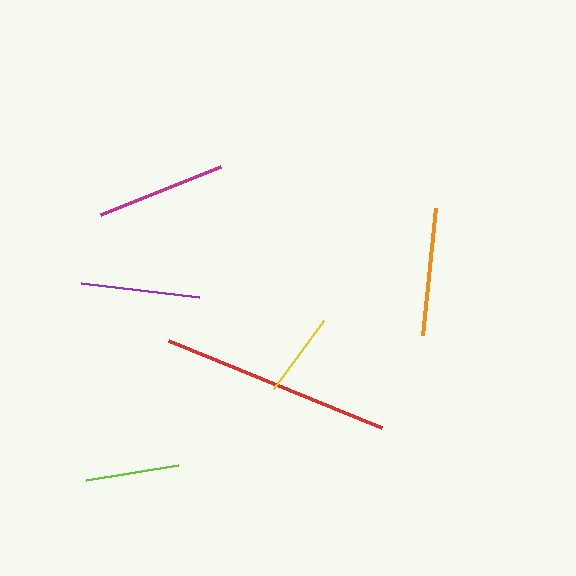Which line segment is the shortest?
The yellow line is the shortest at approximately 85 pixels.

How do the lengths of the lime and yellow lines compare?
The lime and yellow lines are approximately the same length.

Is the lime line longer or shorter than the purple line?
The purple line is longer than the lime line.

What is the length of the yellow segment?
The yellow segment is approximately 85 pixels long.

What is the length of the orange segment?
The orange segment is approximately 127 pixels long.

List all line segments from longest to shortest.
From longest to shortest: red, magenta, orange, purple, lime, yellow.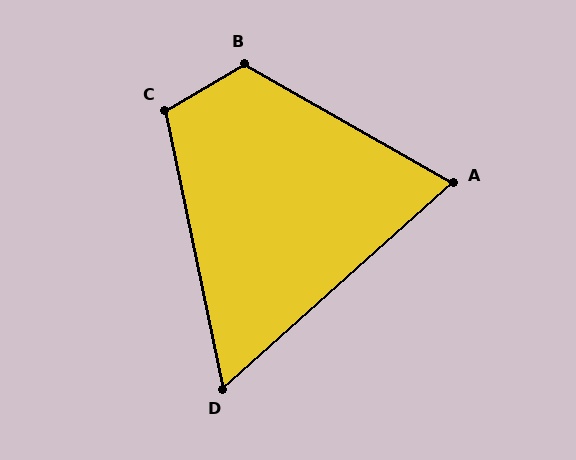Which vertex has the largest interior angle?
B, at approximately 120 degrees.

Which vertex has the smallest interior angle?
D, at approximately 60 degrees.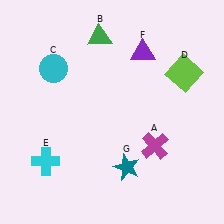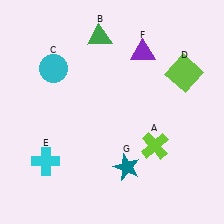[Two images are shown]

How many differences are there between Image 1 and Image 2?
There is 1 difference between the two images.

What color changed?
The cross (A) changed from magenta in Image 1 to lime in Image 2.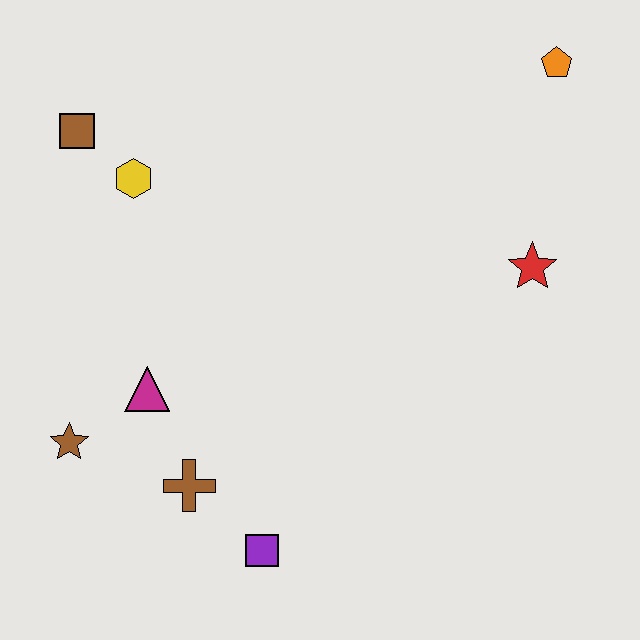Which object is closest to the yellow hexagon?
The brown square is closest to the yellow hexagon.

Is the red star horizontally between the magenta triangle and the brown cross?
No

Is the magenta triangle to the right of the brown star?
Yes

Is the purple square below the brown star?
Yes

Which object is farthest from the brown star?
The orange pentagon is farthest from the brown star.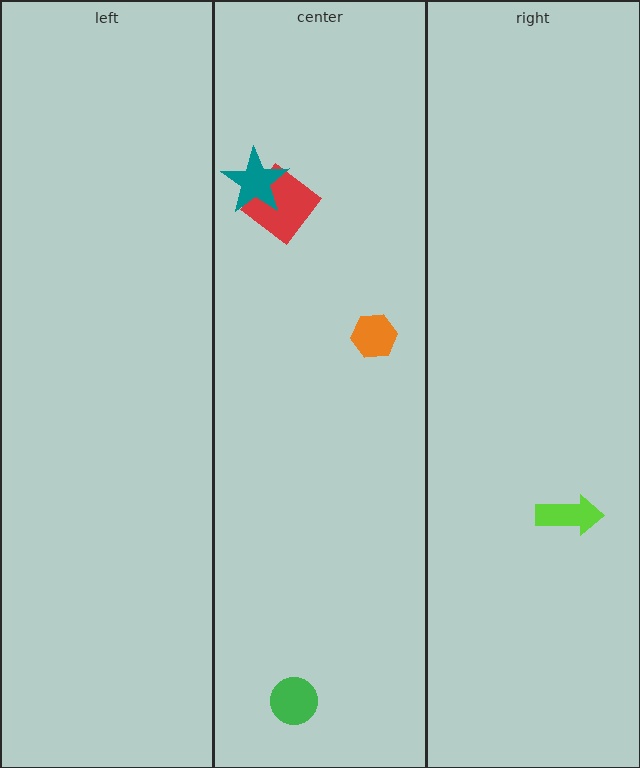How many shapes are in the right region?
1.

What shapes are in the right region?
The lime arrow.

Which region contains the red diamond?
The center region.